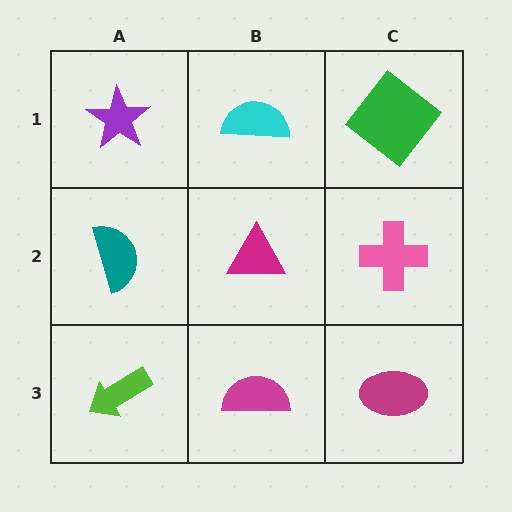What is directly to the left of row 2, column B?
A teal semicircle.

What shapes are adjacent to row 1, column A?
A teal semicircle (row 2, column A), a cyan semicircle (row 1, column B).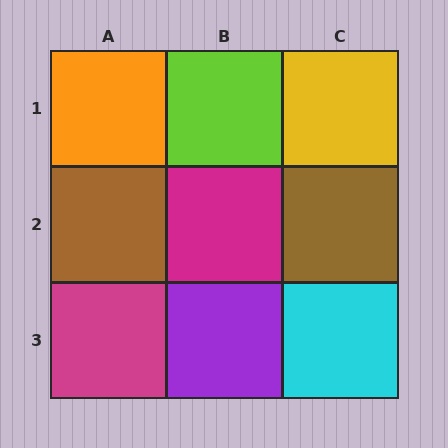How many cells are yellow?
1 cell is yellow.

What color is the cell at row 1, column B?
Lime.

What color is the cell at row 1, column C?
Yellow.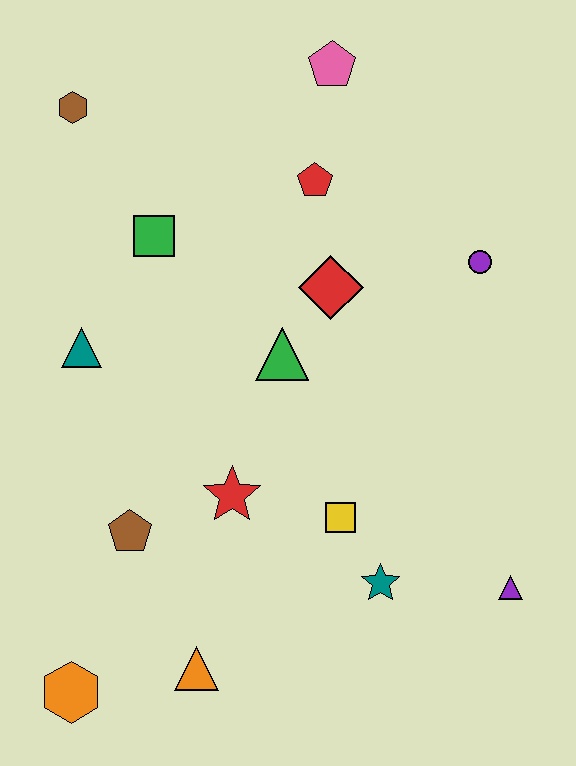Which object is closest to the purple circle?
The red diamond is closest to the purple circle.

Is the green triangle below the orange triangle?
No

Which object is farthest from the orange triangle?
The pink pentagon is farthest from the orange triangle.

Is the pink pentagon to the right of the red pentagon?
Yes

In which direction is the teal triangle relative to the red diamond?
The teal triangle is to the left of the red diamond.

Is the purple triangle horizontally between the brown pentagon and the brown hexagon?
No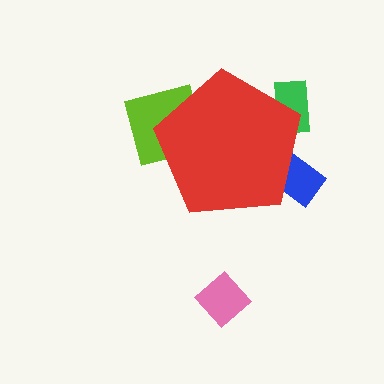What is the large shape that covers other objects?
A red pentagon.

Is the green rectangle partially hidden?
Yes, the green rectangle is partially hidden behind the red pentagon.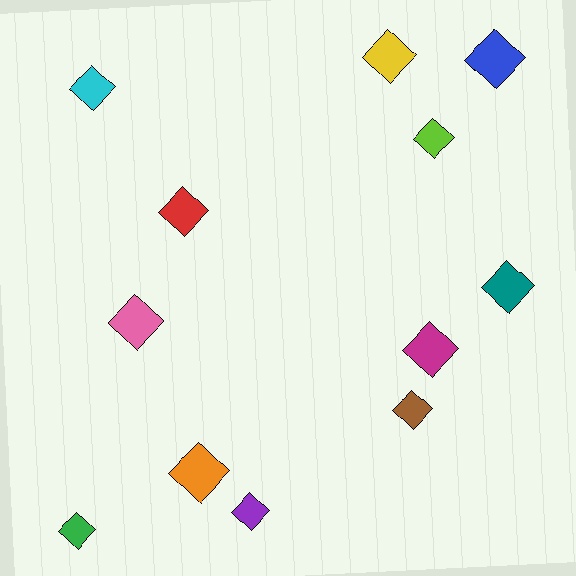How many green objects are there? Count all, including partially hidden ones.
There is 1 green object.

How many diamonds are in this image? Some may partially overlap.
There are 12 diamonds.